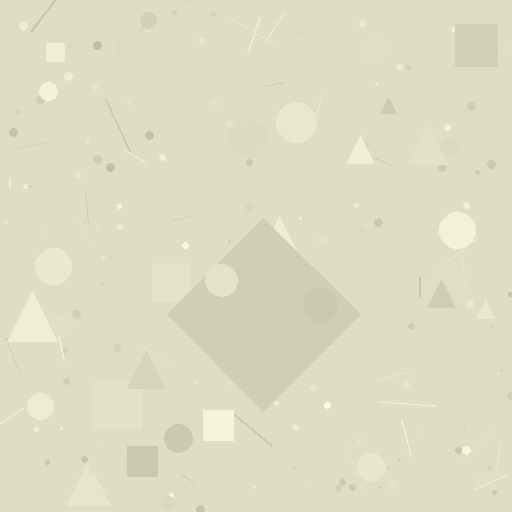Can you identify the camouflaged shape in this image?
The camouflaged shape is a diamond.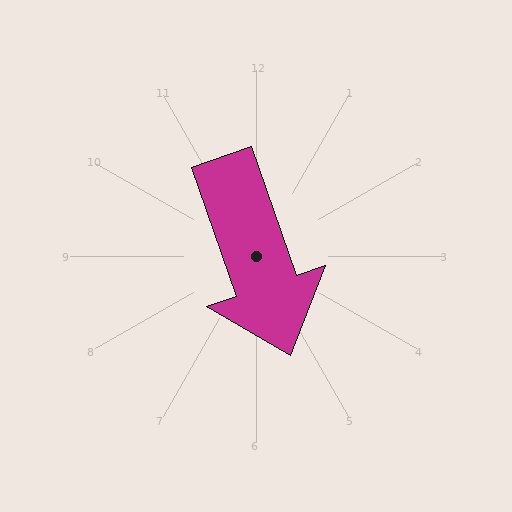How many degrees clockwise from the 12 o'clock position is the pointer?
Approximately 161 degrees.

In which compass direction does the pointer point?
South.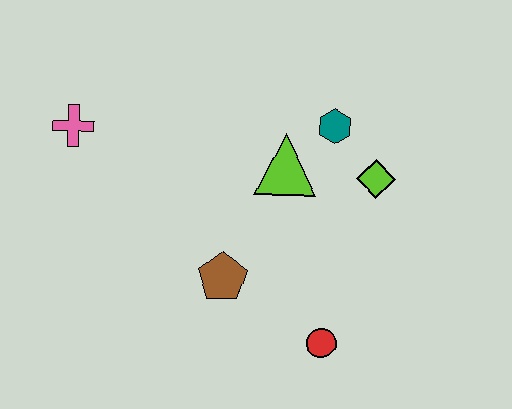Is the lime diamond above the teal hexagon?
No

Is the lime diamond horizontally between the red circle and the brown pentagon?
No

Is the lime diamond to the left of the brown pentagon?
No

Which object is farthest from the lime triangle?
The pink cross is farthest from the lime triangle.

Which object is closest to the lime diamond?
The teal hexagon is closest to the lime diamond.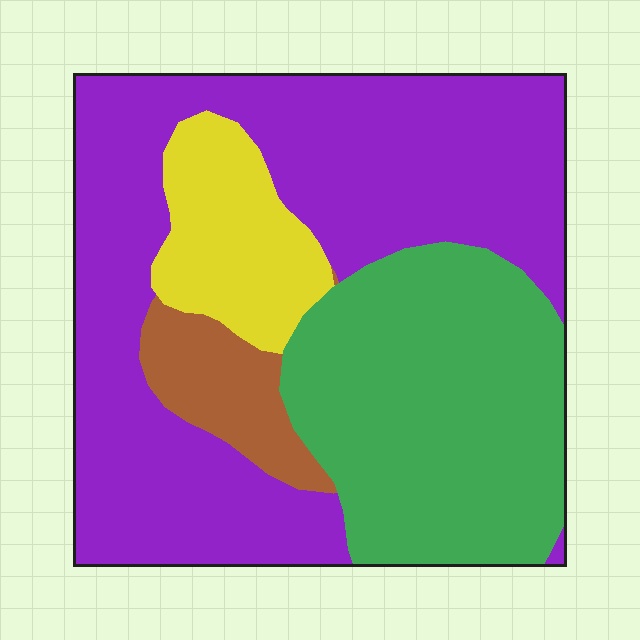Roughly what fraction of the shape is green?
Green covers roughly 30% of the shape.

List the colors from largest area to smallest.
From largest to smallest: purple, green, yellow, brown.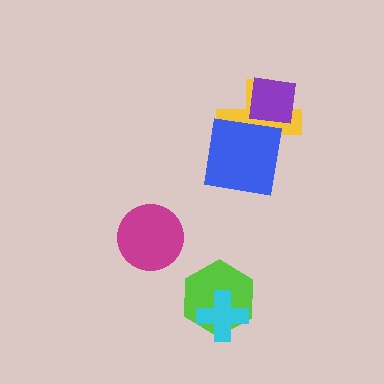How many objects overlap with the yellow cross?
2 objects overlap with the yellow cross.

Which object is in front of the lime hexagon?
The cyan cross is in front of the lime hexagon.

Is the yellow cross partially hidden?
Yes, it is partially covered by another shape.